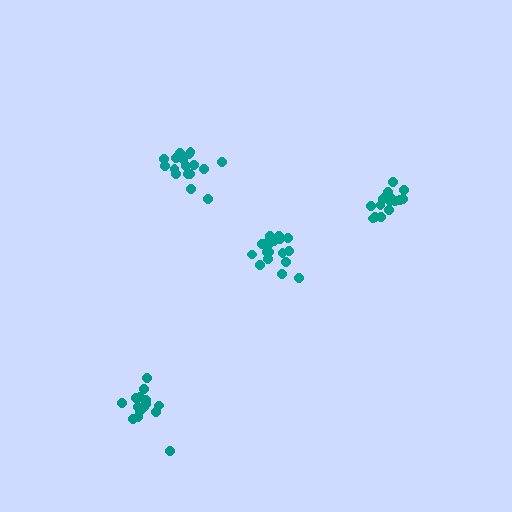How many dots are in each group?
Group 1: 18 dots, Group 2: 15 dots, Group 3: 19 dots, Group 4: 16 dots (68 total).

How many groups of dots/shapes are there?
There are 4 groups.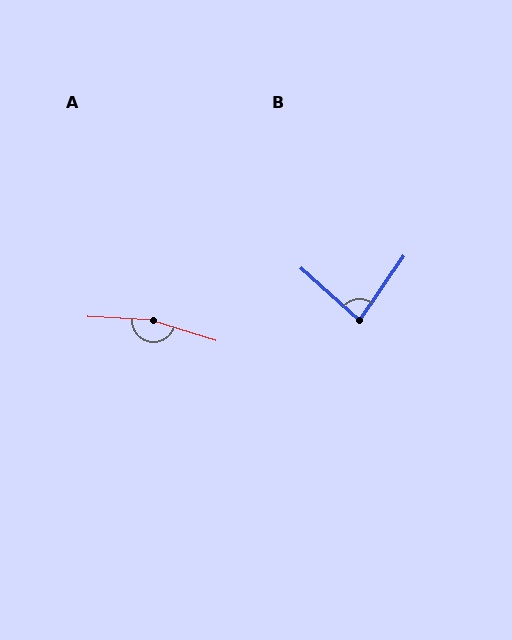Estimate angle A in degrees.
Approximately 166 degrees.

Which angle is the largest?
A, at approximately 166 degrees.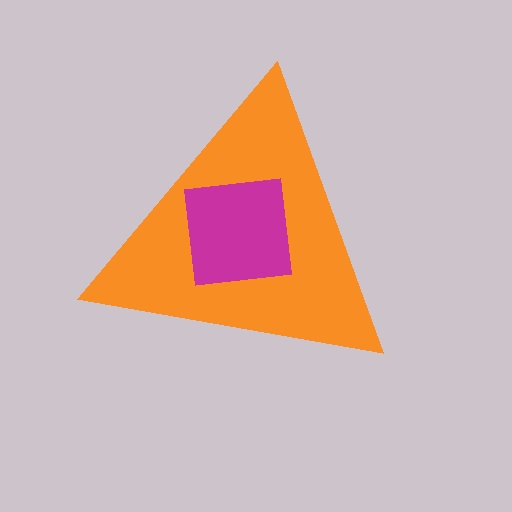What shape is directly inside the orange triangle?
The magenta square.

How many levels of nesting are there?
2.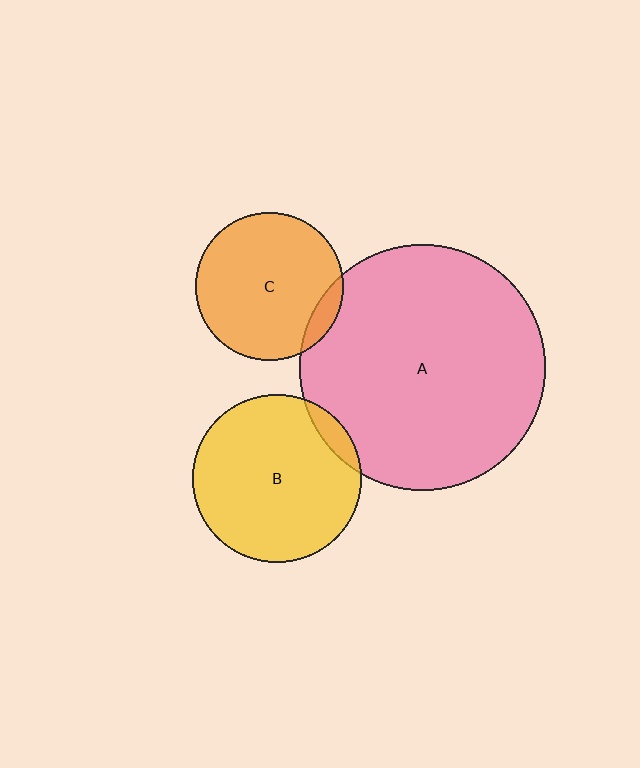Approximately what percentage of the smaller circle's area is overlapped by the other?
Approximately 10%.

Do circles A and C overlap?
Yes.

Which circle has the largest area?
Circle A (pink).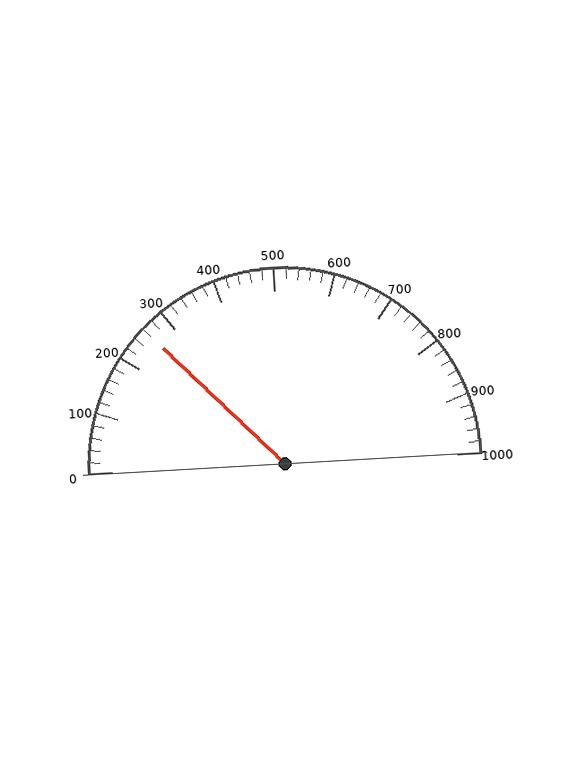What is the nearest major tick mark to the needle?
The nearest major tick mark is 300.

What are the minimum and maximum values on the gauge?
The gauge ranges from 0 to 1000.